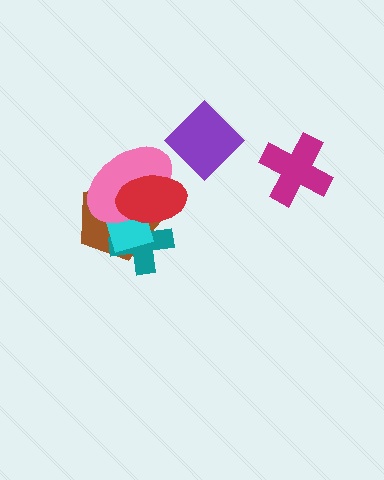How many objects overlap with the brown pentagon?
4 objects overlap with the brown pentagon.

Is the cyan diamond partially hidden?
Yes, it is partially covered by another shape.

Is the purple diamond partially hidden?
No, no other shape covers it.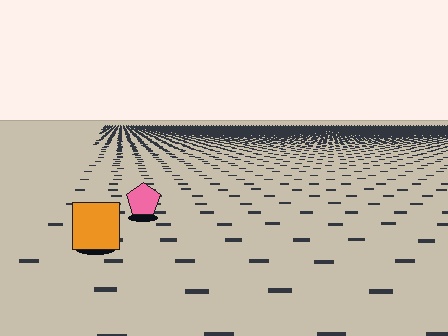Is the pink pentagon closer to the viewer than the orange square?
No. The orange square is closer — you can tell from the texture gradient: the ground texture is coarser near it.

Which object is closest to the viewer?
The orange square is closest. The texture marks near it are larger and more spread out.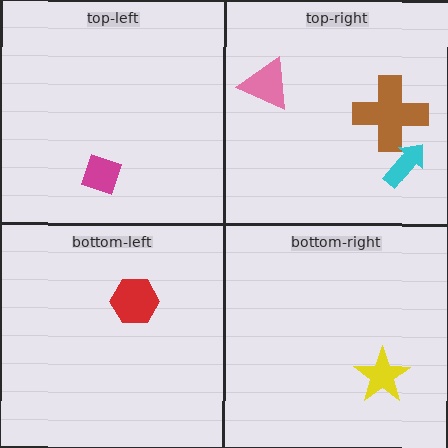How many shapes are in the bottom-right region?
1.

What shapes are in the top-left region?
The magenta diamond.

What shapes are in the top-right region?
The pink triangle, the brown cross, the cyan arrow.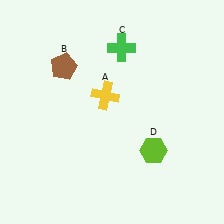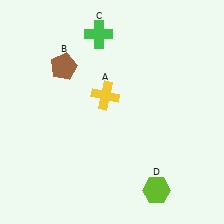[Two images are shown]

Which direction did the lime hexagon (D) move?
The lime hexagon (D) moved down.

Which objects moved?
The objects that moved are: the green cross (C), the lime hexagon (D).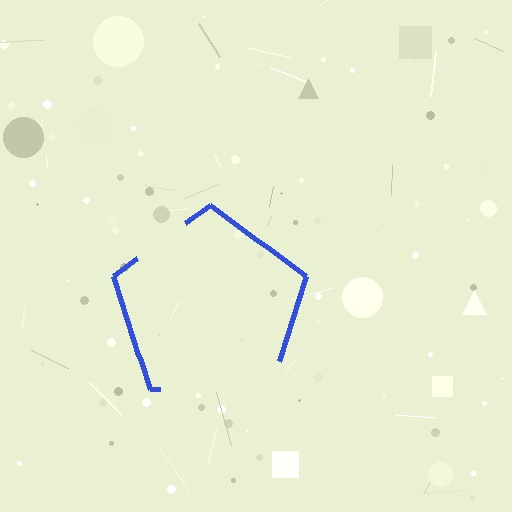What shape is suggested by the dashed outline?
The dashed outline suggests a pentagon.